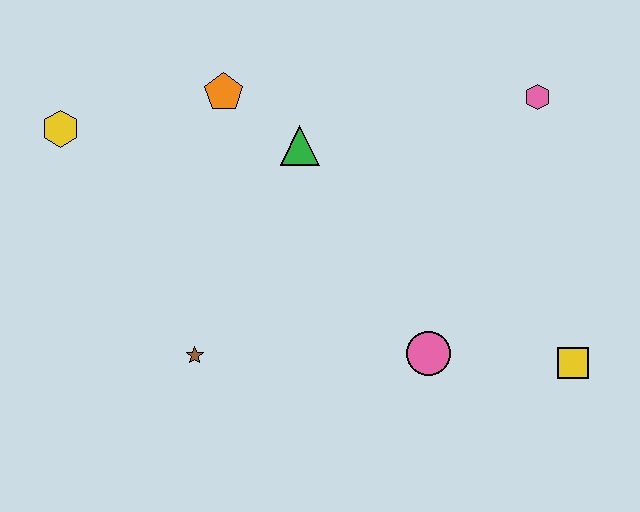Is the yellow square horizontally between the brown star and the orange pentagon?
No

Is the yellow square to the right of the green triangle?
Yes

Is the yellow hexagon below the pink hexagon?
Yes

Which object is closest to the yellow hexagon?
The orange pentagon is closest to the yellow hexagon.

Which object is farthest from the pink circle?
The yellow hexagon is farthest from the pink circle.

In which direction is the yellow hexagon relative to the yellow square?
The yellow hexagon is to the left of the yellow square.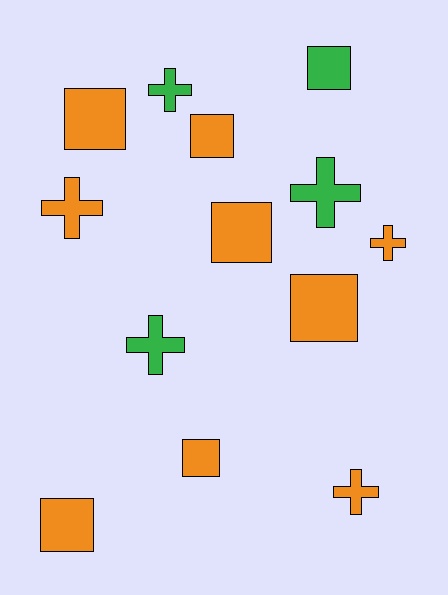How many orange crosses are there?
There are 3 orange crosses.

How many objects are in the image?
There are 13 objects.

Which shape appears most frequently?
Square, with 7 objects.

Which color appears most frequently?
Orange, with 9 objects.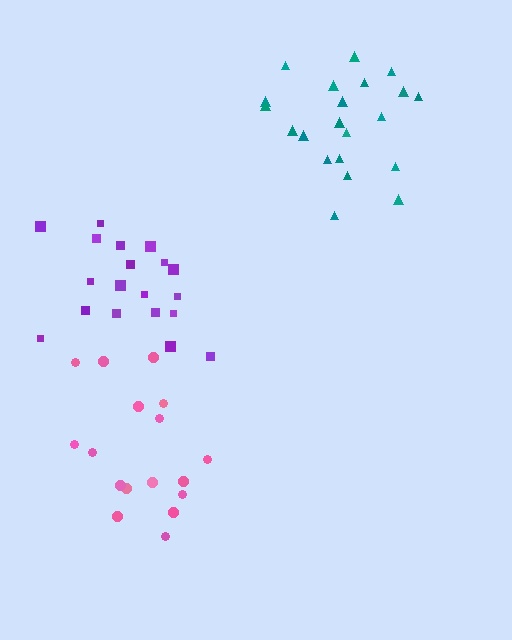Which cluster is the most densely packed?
Teal.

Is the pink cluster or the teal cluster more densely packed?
Teal.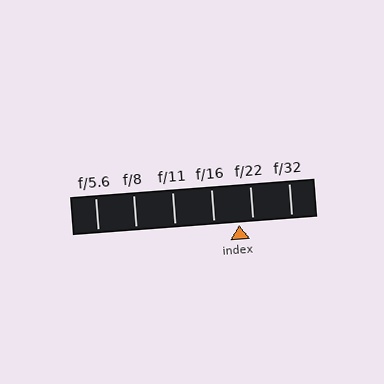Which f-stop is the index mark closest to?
The index mark is closest to f/22.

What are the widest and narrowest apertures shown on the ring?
The widest aperture shown is f/5.6 and the narrowest is f/32.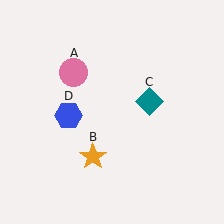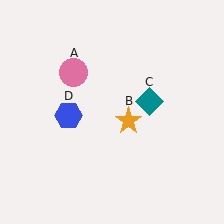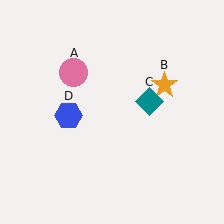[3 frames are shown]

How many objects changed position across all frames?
1 object changed position: orange star (object B).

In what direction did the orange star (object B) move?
The orange star (object B) moved up and to the right.